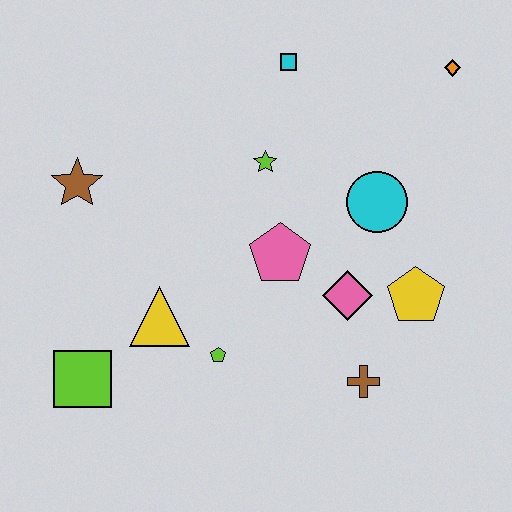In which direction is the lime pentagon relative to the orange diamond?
The lime pentagon is below the orange diamond.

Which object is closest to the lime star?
The pink pentagon is closest to the lime star.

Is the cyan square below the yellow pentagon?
No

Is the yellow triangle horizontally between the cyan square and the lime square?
Yes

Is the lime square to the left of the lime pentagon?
Yes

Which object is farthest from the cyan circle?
The lime square is farthest from the cyan circle.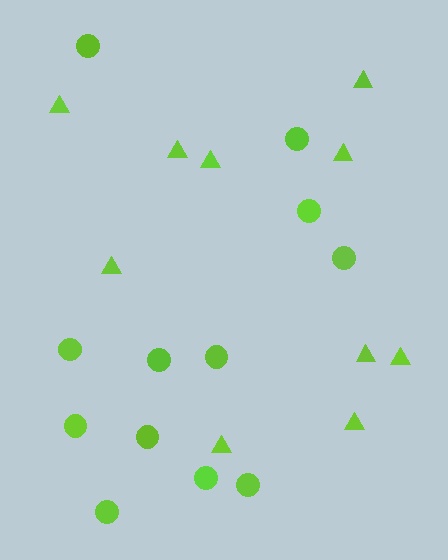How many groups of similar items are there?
There are 2 groups: one group of triangles (10) and one group of circles (12).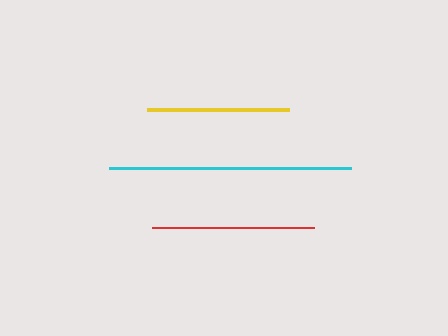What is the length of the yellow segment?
The yellow segment is approximately 142 pixels long.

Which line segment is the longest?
The cyan line is the longest at approximately 243 pixels.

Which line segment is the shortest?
The yellow line is the shortest at approximately 142 pixels.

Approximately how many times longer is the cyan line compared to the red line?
The cyan line is approximately 1.5 times the length of the red line.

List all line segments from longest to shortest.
From longest to shortest: cyan, red, yellow.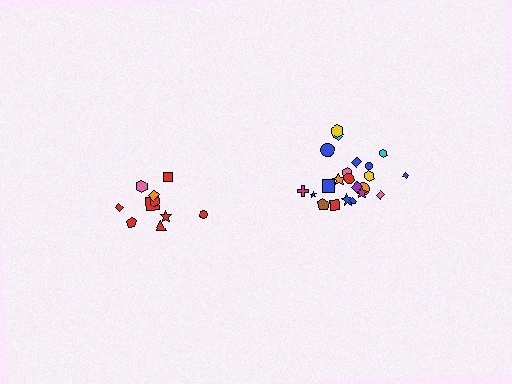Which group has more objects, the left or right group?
The right group.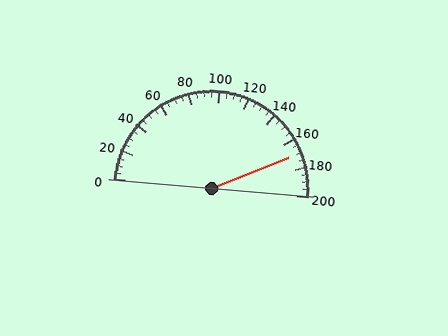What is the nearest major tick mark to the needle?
The nearest major tick mark is 160.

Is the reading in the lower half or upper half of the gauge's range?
The reading is in the upper half of the range (0 to 200).